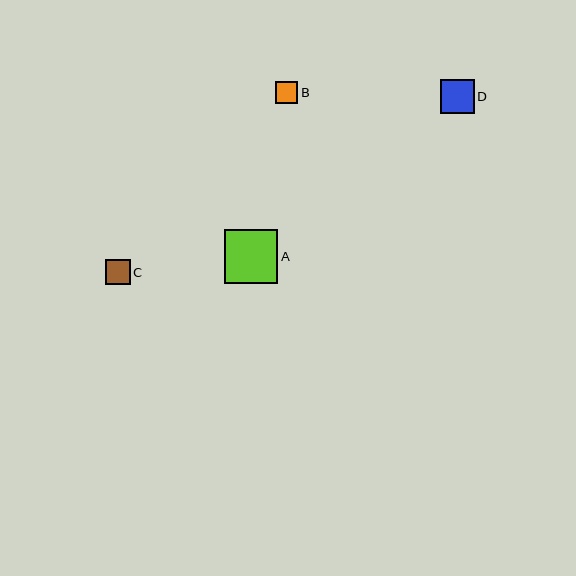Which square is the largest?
Square A is the largest with a size of approximately 54 pixels.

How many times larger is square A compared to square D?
Square A is approximately 1.6 times the size of square D.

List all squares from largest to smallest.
From largest to smallest: A, D, C, B.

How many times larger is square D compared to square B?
Square D is approximately 1.5 times the size of square B.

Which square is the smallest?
Square B is the smallest with a size of approximately 22 pixels.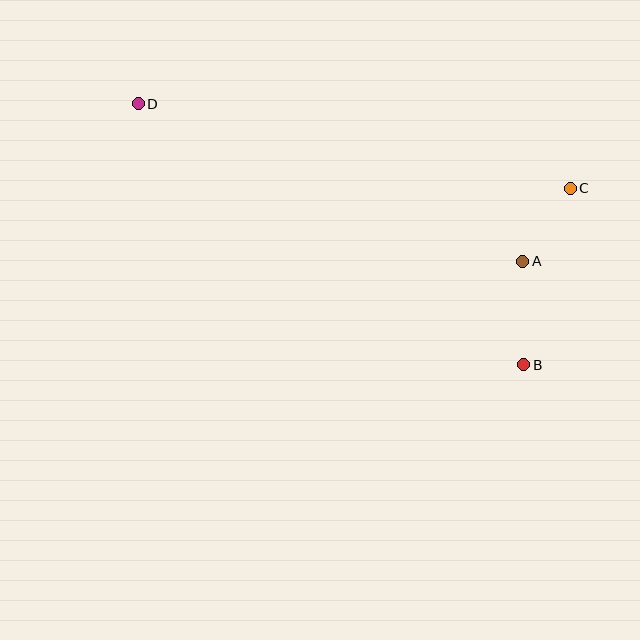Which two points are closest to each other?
Points A and C are closest to each other.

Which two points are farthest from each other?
Points B and D are farthest from each other.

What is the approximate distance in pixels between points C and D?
The distance between C and D is approximately 440 pixels.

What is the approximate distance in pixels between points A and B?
The distance between A and B is approximately 104 pixels.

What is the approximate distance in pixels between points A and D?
The distance between A and D is approximately 416 pixels.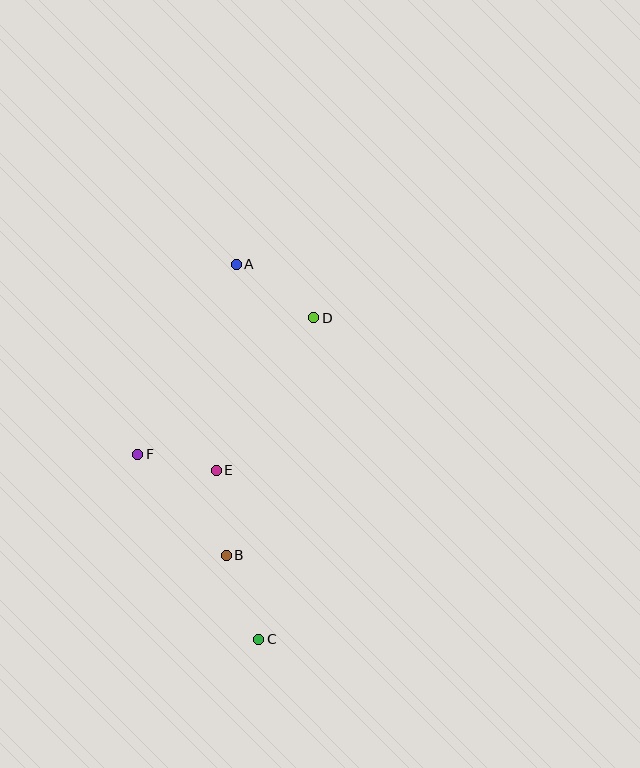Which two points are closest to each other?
Points E and F are closest to each other.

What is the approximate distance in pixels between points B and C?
The distance between B and C is approximately 90 pixels.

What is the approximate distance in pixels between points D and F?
The distance between D and F is approximately 223 pixels.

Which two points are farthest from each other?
Points A and C are farthest from each other.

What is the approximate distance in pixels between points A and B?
The distance between A and B is approximately 291 pixels.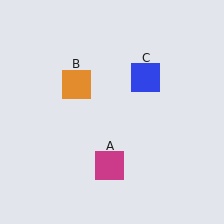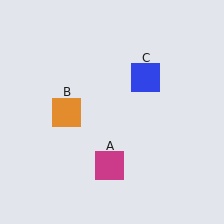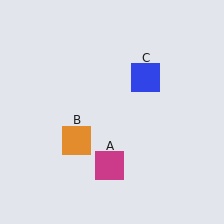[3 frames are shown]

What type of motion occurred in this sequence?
The orange square (object B) rotated counterclockwise around the center of the scene.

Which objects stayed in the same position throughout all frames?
Magenta square (object A) and blue square (object C) remained stationary.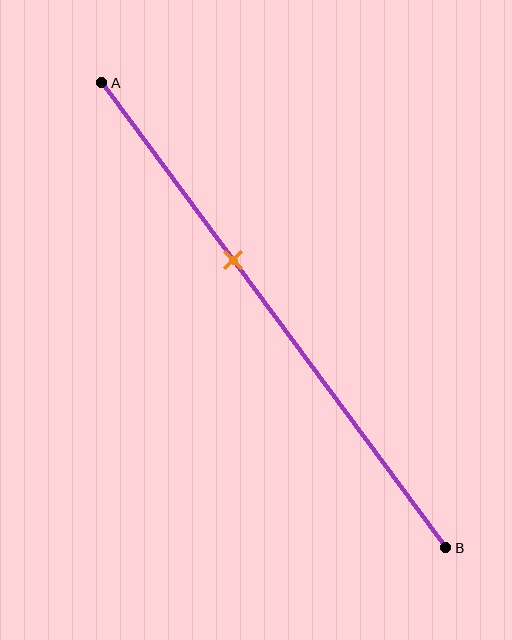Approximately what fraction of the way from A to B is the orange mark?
The orange mark is approximately 40% of the way from A to B.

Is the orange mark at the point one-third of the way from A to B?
No, the mark is at about 40% from A, not at the 33% one-third point.